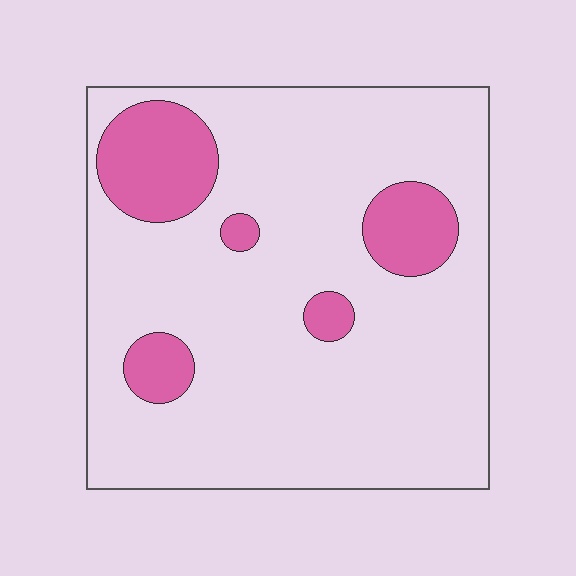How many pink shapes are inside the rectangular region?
5.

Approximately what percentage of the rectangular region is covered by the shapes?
Approximately 15%.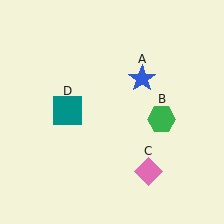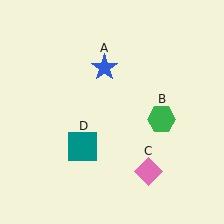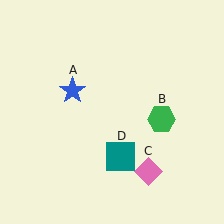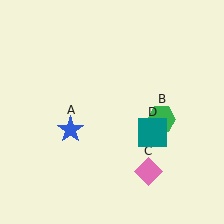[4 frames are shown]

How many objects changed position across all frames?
2 objects changed position: blue star (object A), teal square (object D).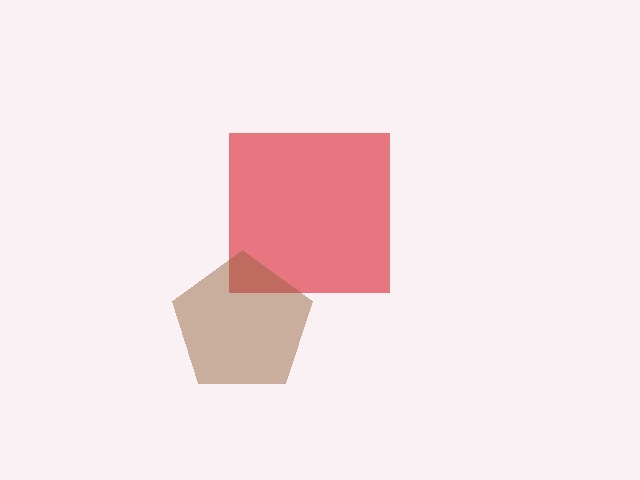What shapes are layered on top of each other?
The layered shapes are: a red square, a brown pentagon.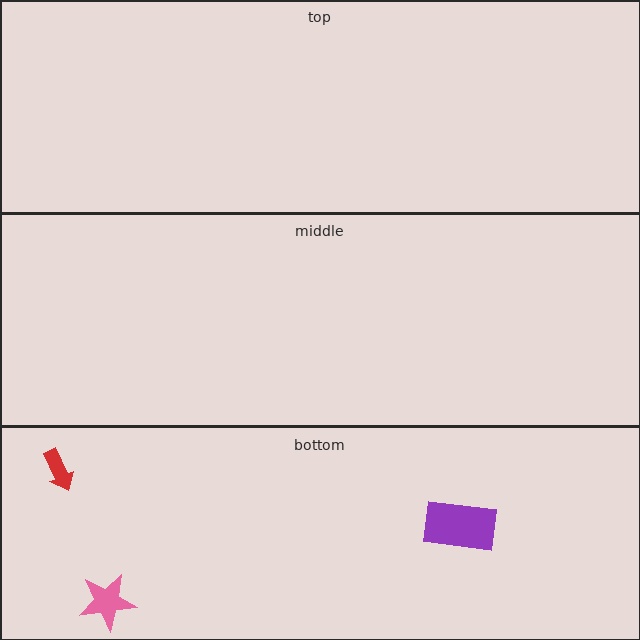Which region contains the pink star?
The bottom region.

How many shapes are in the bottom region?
3.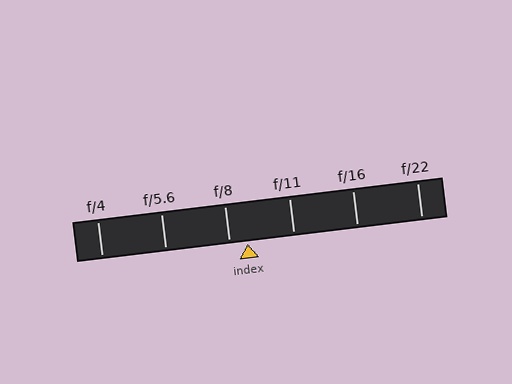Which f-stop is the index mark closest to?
The index mark is closest to f/8.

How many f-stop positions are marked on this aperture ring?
There are 6 f-stop positions marked.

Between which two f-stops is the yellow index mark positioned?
The index mark is between f/8 and f/11.